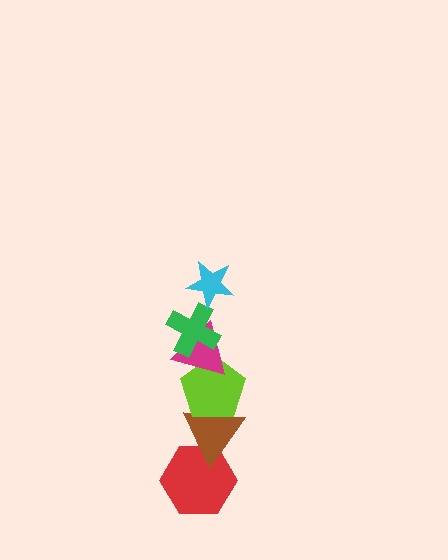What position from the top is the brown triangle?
The brown triangle is 5th from the top.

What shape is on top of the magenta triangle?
The green cross is on top of the magenta triangle.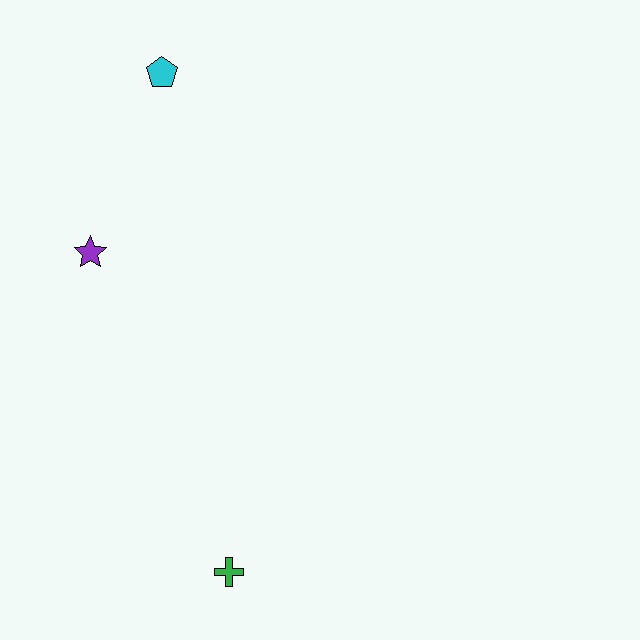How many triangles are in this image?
There are no triangles.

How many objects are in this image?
There are 3 objects.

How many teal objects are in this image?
There are no teal objects.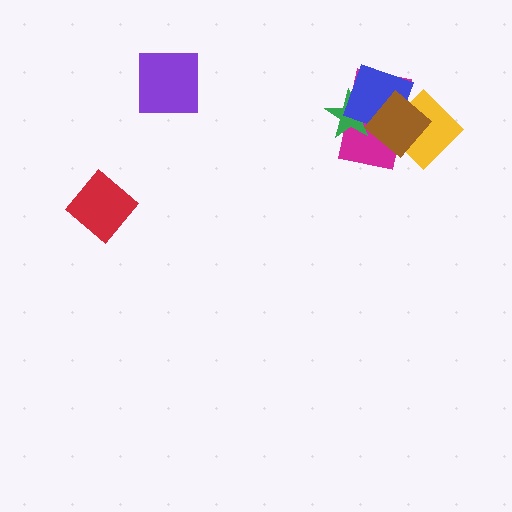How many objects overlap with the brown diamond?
4 objects overlap with the brown diamond.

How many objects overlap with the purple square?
0 objects overlap with the purple square.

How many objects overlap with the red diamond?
0 objects overlap with the red diamond.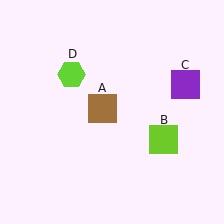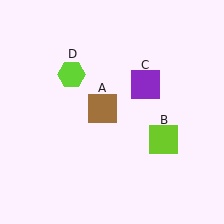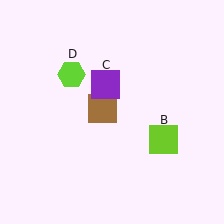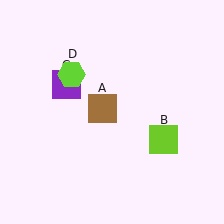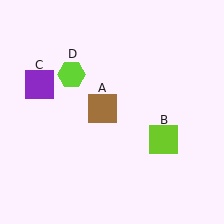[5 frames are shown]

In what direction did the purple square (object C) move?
The purple square (object C) moved left.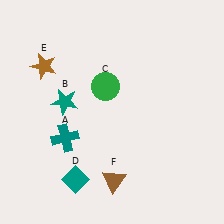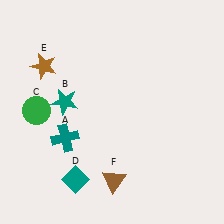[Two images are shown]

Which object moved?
The green circle (C) moved left.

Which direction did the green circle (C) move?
The green circle (C) moved left.